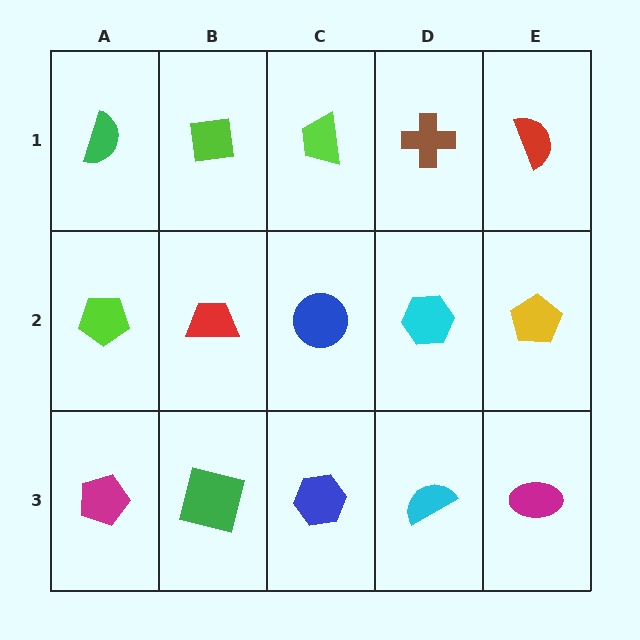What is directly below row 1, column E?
A yellow pentagon.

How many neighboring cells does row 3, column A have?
2.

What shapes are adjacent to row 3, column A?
A lime pentagon (row 2, column A), a green square (row 3, column B).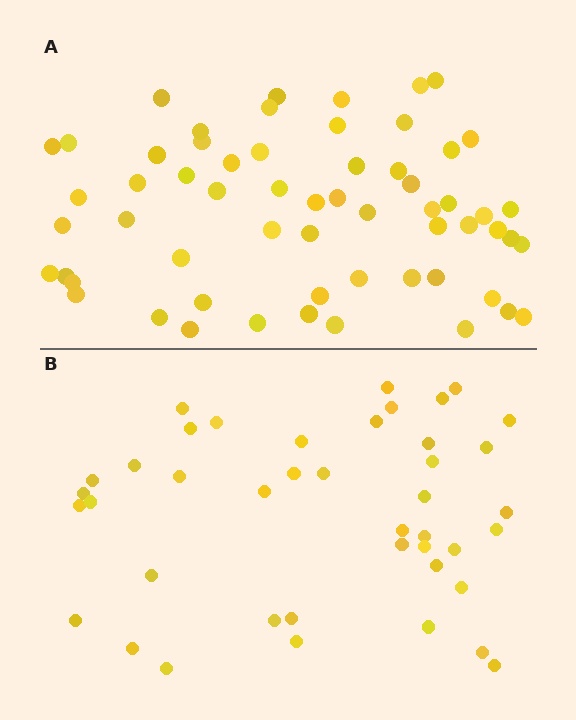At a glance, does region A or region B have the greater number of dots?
Region A (the top region) has more dots.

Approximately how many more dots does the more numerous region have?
Region A has approximately 20 more dots than region B.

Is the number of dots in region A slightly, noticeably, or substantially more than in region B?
Region A has noticeably more, but not dramatically so. The ratio is roughly 1.4 to 1.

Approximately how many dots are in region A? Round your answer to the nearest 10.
About 60 dots.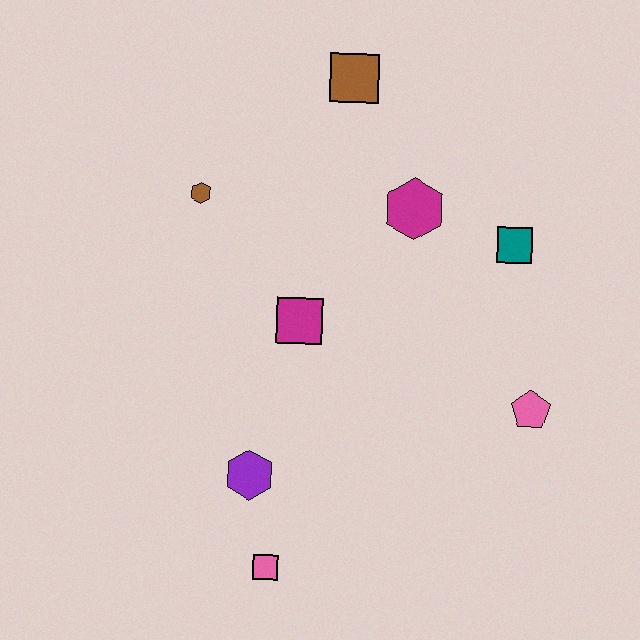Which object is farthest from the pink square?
The brown square is farthest from the pink square.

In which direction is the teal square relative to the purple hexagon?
The teal square is to the right of the purple hexagon.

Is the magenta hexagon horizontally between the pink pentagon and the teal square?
No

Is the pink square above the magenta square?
No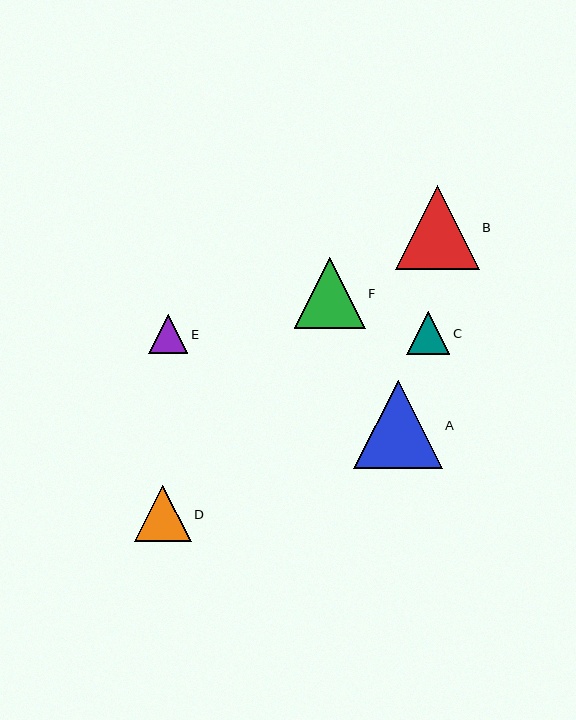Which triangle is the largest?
Triangle A is the largest with a size of approximately 88 pixels.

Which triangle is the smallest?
Triangle E is the smallest with a size of approximately 39 pixels.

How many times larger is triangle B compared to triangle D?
Triangle B is approximately 1.5 times the size of triangle D.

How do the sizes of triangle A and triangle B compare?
Triangle A and triangle B are approximately the same size.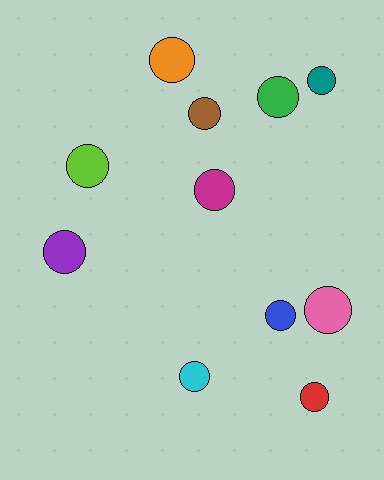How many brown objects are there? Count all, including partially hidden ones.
There is 1 brown object.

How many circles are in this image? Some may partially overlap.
There are 11 circles.